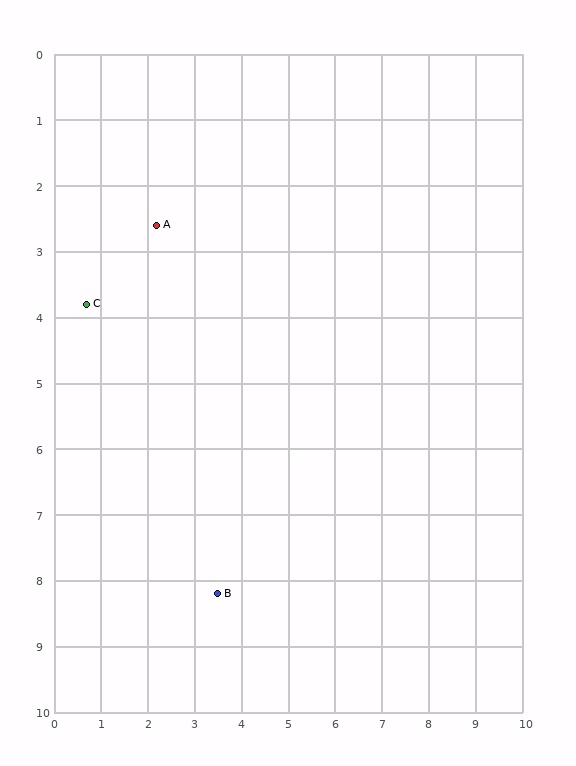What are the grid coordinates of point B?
Point B is at approximately (3.5, 8.2).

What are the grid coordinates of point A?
Point A is at approximately (2.2, 2.6).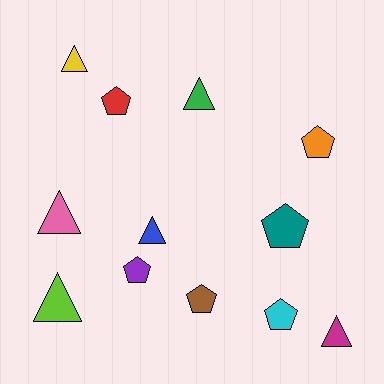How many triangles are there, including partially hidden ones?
There are 6 triangles.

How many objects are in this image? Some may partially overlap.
There are 12 objects.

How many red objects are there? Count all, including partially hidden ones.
There is 1 red object.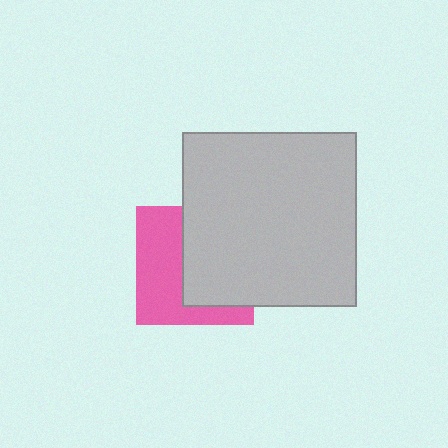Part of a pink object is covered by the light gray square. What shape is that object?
It is a square.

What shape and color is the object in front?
The object in front is a light gray square.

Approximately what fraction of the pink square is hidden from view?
Roughly 52% of the pink square is hidden behind the light gray square.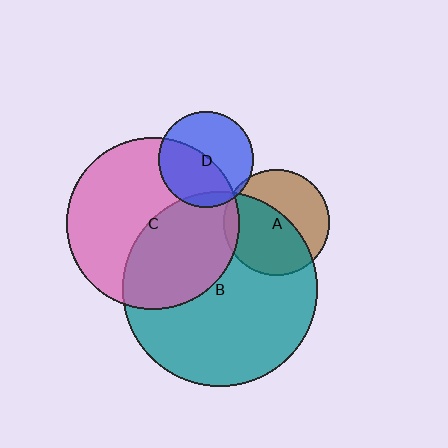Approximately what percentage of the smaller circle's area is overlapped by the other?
Approximately 50%.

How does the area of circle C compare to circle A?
Approximately 2.6 times.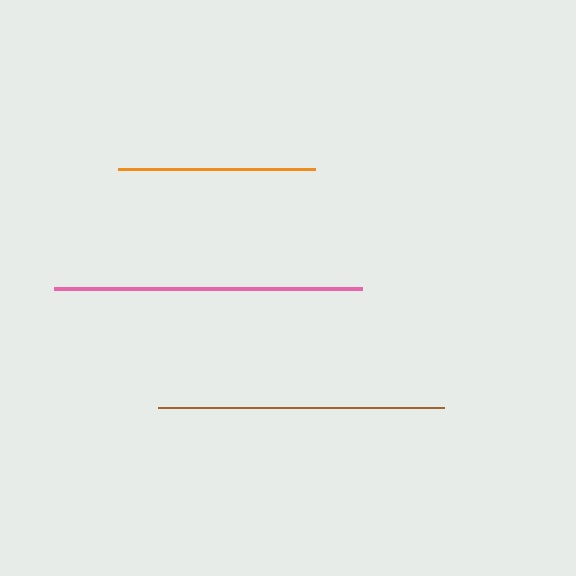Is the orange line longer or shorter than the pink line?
The pink line is longer than the orange line.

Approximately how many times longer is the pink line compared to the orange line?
The pink line is approximately 1.6 times the length of the orange line.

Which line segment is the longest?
The pink line is the longest at approximately 307 pixels.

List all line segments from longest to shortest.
From longest to shortest: pink, brown, orange.